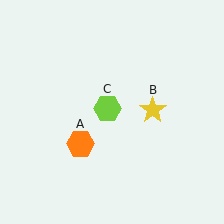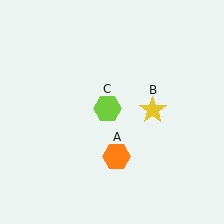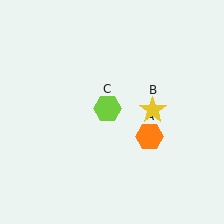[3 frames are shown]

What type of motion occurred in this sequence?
The orange hexagon (object A) rotated counterclockwise around the center of the scene.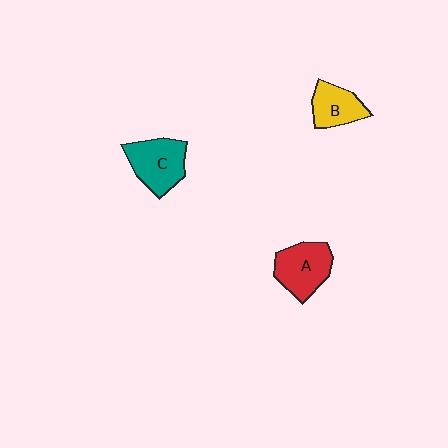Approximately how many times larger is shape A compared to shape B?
Approximately 1.3 times.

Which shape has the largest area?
Shape C (teal).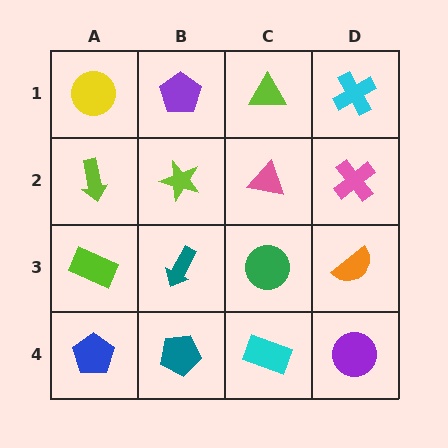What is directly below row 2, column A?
A lime rectangle.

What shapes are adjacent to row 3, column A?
A lime arrow (row 2, column A), a blue pentagon (row 4, column A), a teal arrow (row 3, column B).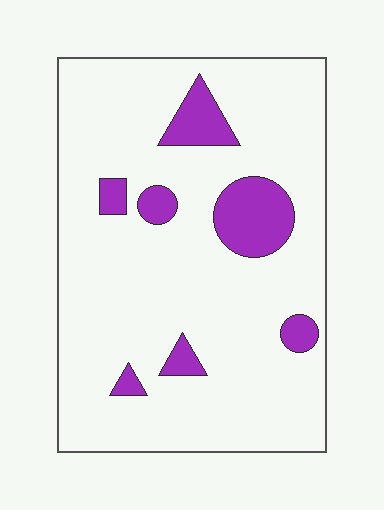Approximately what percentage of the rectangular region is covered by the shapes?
Approximately 15%.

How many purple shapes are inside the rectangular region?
7.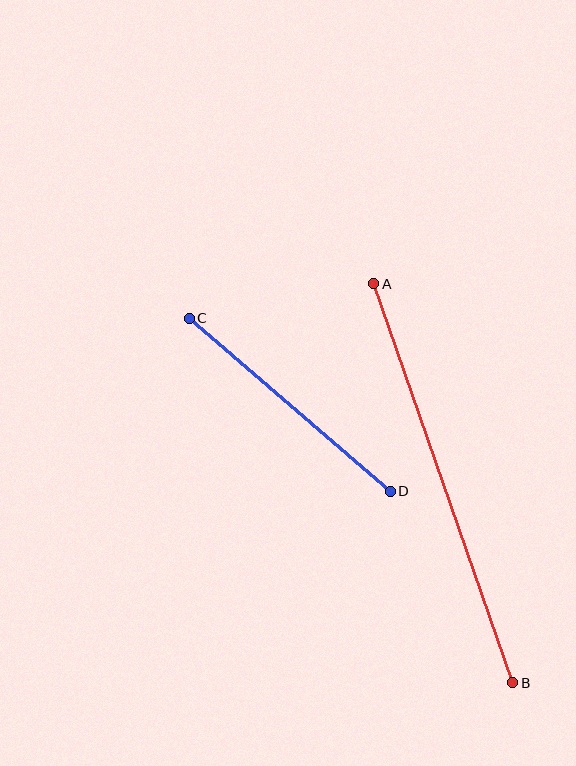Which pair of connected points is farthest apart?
Points A and B are farthest apart.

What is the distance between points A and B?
The distance is approximately 423 pixels.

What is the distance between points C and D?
The distance is approximately 265 pixels.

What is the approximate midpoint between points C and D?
The midpoint is at approximately (290, 405) pixels.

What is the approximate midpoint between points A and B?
The midpoint is at approximately (443, 483) pixels.